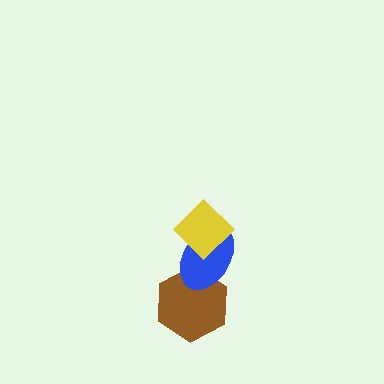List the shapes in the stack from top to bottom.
From top to bottom: the yellow diamond, the blue ellipse, the brown hexagon.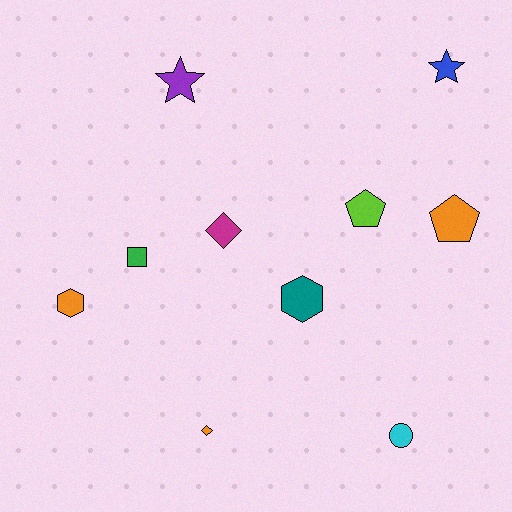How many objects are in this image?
There are 10 objects.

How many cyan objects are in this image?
There is 1 cyan object.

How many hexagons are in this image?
There are 2 hexagons.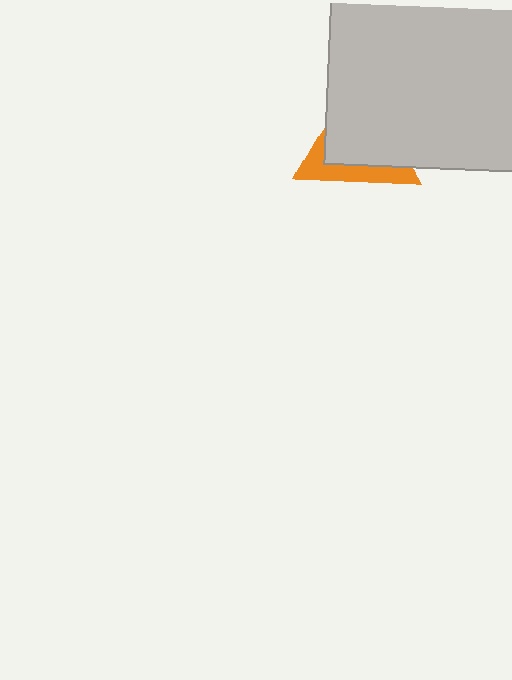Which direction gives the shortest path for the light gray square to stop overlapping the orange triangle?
Moving toward the upper-right gives the shortest separation.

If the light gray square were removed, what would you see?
You would see the complete orange triangle.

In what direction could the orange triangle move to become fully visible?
The orange triangle could move toward the lower-left. That would shift it out from behind the light gray square entirely.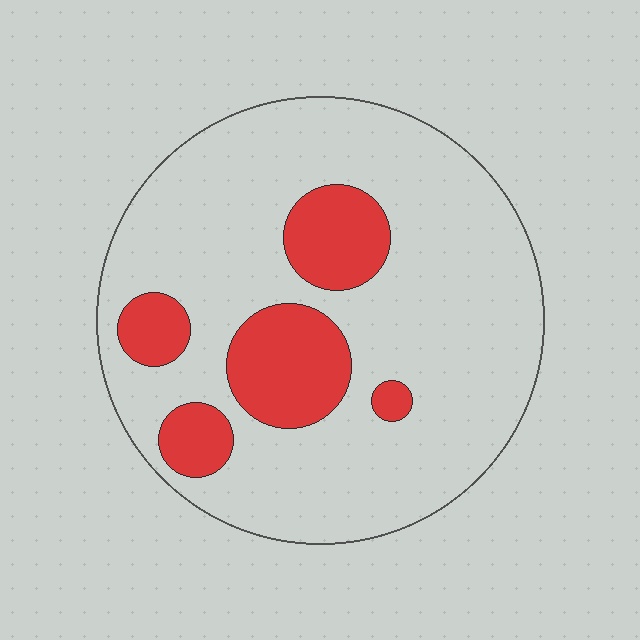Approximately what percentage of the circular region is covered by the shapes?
Approximately 20%.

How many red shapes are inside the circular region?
5.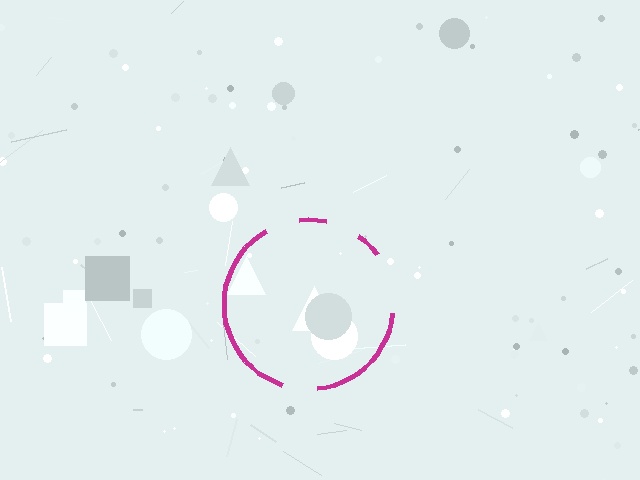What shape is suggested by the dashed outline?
The dashed outline suggests a circle.